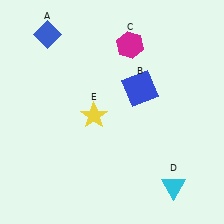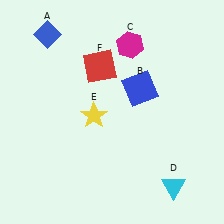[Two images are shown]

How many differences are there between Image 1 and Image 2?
There is 1 difference between the two images.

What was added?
A red square (F) was added in Image 2.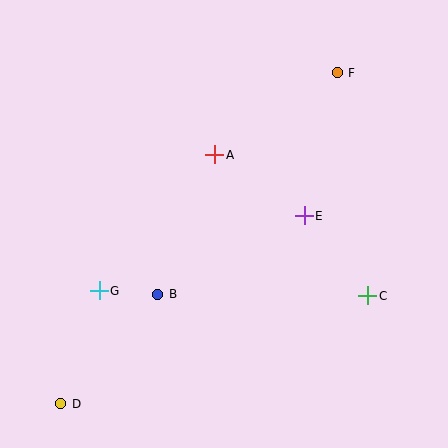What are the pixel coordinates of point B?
Point B is at (158, 294).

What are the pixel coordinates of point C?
Point C is at (368, 296).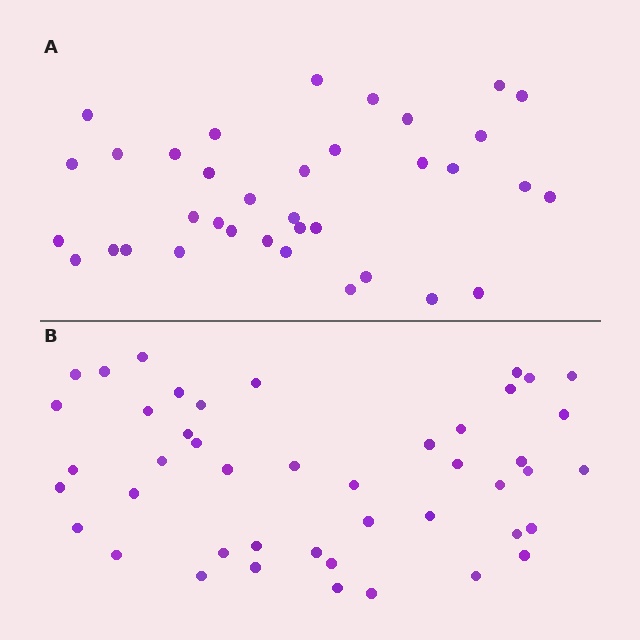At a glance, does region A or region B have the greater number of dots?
Region B (the bottom region) has more dots.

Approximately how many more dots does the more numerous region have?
Region B has roughly 8 or so more dots than region A.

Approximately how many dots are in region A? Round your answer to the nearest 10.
About 40 dots. (The exact count is 36, which rounds to 40.)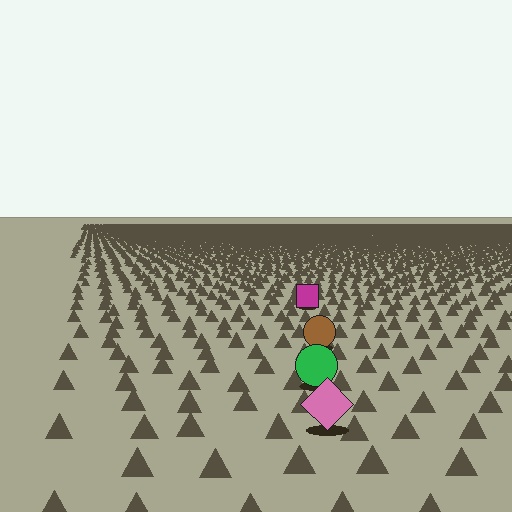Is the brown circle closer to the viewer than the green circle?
No. The green circle is closer — you can tell from the texture gradient: the ground texture is coarser near it.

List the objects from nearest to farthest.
From nearest to farthest: the pink diamond, the green circle, the brown circle, the magenta square.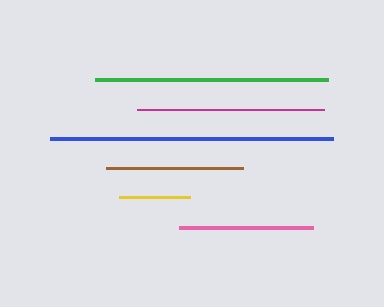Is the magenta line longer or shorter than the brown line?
The magenta line is longer than the brown line.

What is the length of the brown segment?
The brown segment is approximately 137 pixels long.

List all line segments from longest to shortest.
From longest to shortest: blue, green, magenta, brown, pink, yellow.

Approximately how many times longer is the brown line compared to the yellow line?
The brown line is approximately 1.9 times the length of the yellow line.